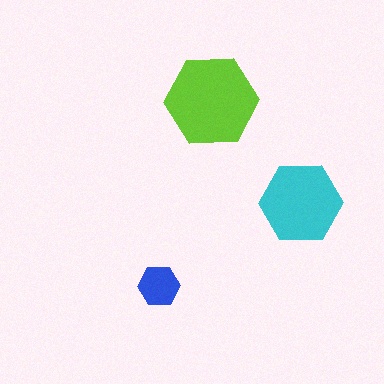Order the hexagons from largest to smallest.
the lime one, the cyan one, the blue one.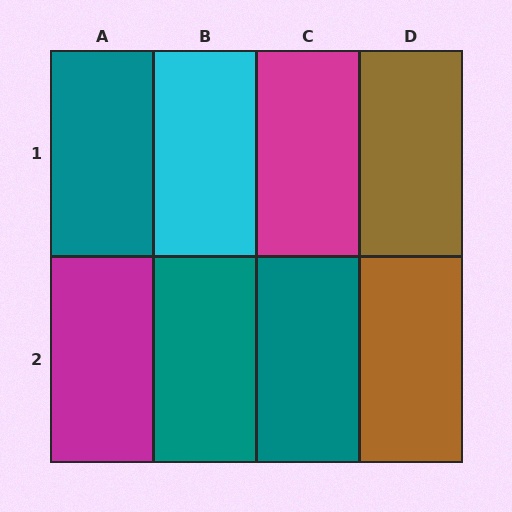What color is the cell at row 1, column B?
Cyan.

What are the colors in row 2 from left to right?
Magenta, teal, teal, brown.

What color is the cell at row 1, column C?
Magenta.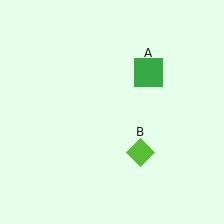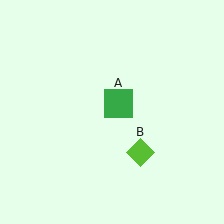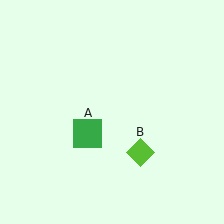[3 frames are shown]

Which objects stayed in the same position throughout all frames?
Lime diamond (object B) remained stationary.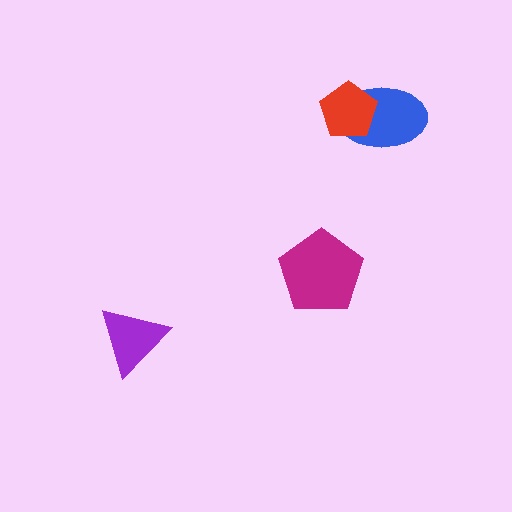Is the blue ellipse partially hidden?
Yes, it is partially covered by another shape.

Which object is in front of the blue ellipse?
The red pentagon is in front of the blue ellipse.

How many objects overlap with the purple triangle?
0 objects overlap with the purple triangle.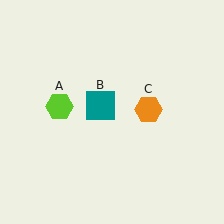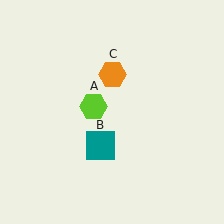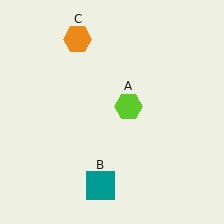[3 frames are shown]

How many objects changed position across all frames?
3 objects changed position: lime hexagon (object A), teal square (object B), orange hexagon (object C).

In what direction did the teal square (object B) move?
The teal square (object B) moved down.